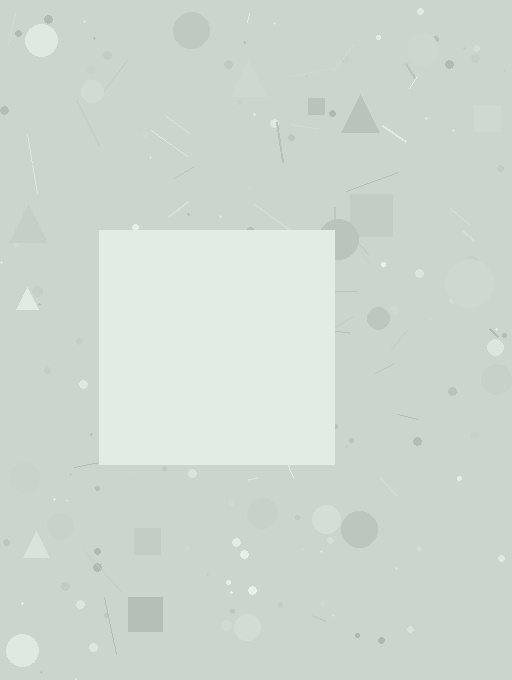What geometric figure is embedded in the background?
A square is embedded in the background.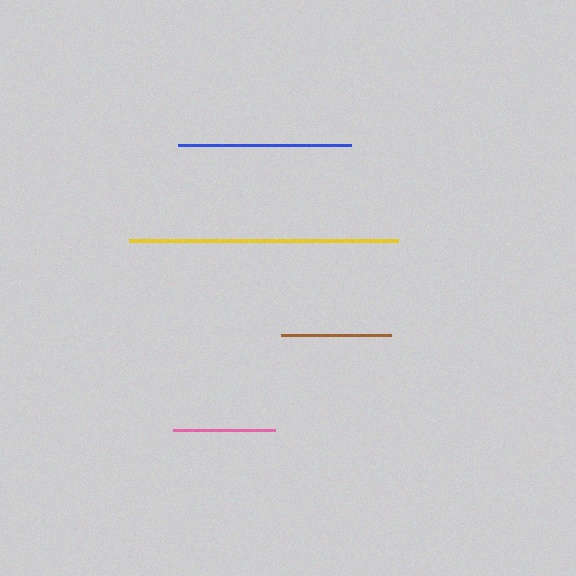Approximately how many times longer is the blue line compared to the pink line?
The blue line is approximately 1.7 times the length of the pink line.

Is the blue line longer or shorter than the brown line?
The blue line is longer than the brown line.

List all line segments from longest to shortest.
From longest to shortest: yellow, blue, brown, pink.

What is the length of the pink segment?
The pink segment is approximately 102 pixels long.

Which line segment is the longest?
The yellow line is the longest at approximately 269 pixels.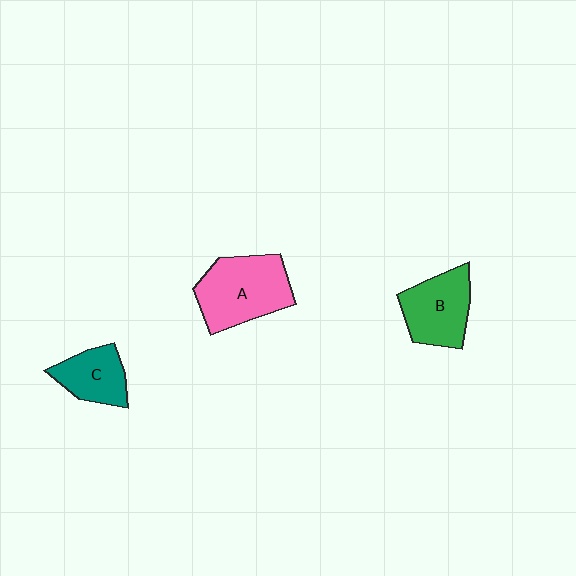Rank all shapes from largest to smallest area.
From largest to smallest: A (pink), B (green), C (teal).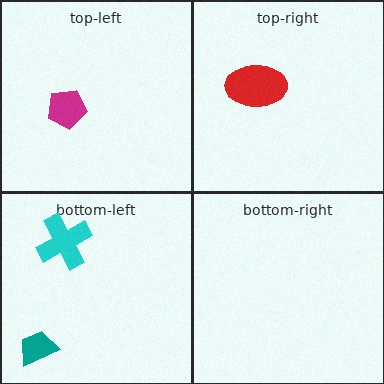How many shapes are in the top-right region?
1.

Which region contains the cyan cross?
The bottom-left region.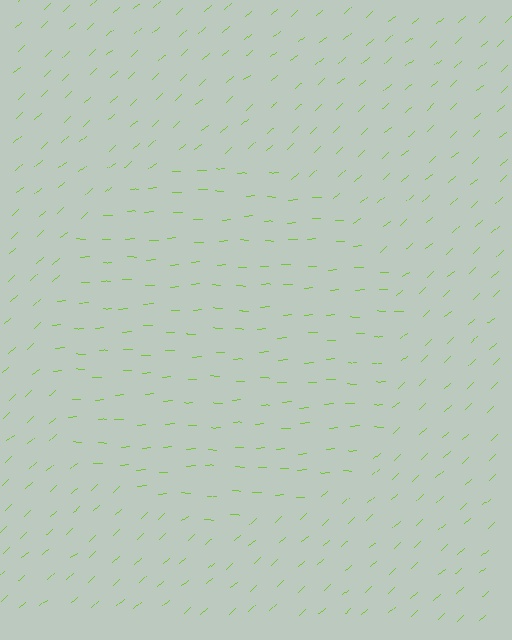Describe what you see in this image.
The image is filled with small lime line segments. A circle region in the image has lines oriented differently from the surrounding lines, creating a visible texture boundary.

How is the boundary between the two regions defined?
The boundary is defined purely by a change in line orientation (approximately 39 degrees difference). All lines are the same color and thickness.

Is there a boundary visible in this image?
Yes, there is a texture boundary formed by a change in line orientation.